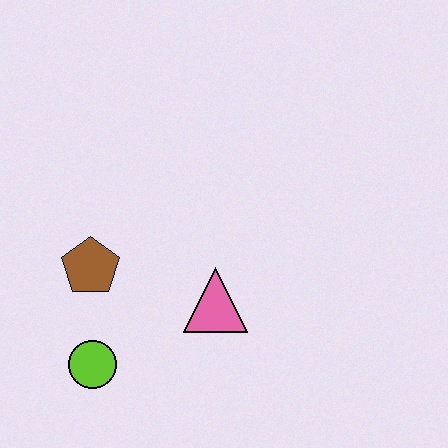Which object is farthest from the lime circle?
The pink triangle is farthest from the lime circle.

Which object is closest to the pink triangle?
The brown pentagon is closest to the pink triangle.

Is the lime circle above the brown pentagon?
No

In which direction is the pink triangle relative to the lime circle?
The pink triangle is to the right of the lime circle.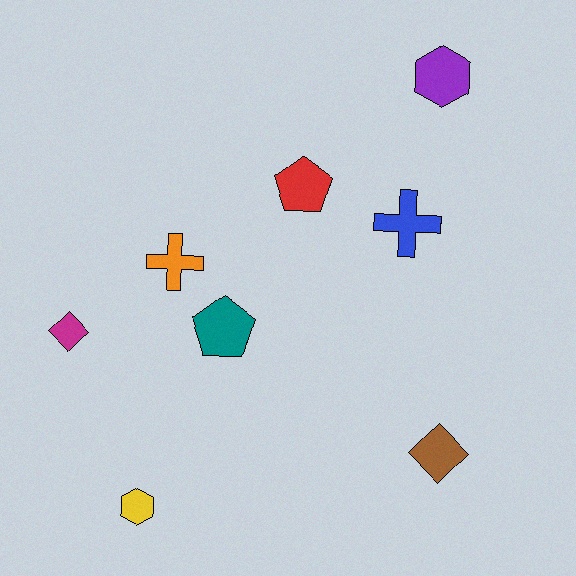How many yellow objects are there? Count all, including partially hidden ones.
There is 1 yellow object.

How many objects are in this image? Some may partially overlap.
There are 8 objects.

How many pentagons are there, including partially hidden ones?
There are 2 pentagons.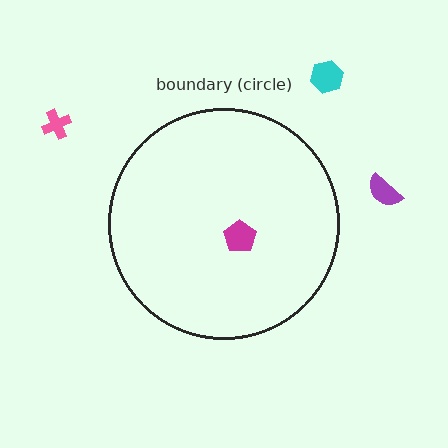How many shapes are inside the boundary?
1 inside, 3 outside.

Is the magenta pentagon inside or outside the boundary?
Inside.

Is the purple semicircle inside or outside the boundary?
Outside.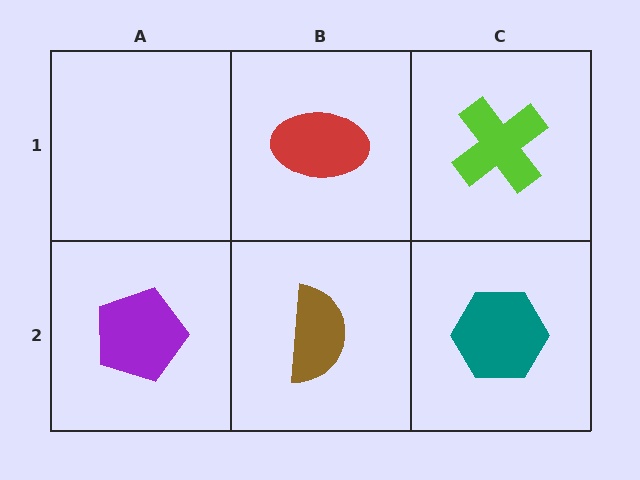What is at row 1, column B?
A red ellipse.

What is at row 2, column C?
A teal hexagon.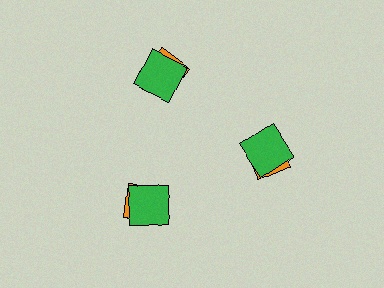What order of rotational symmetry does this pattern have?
This pattern has 3-fold rotational symmetry.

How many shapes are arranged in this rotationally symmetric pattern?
There are 6 shapes, arranged in 3 groups of 2.